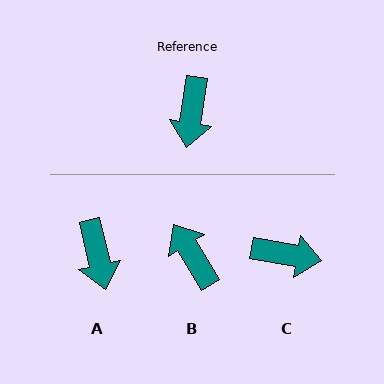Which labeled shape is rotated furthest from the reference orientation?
B, about 140 degrees away.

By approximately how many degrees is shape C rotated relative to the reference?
Approximately 89 degrees counter-clockwise.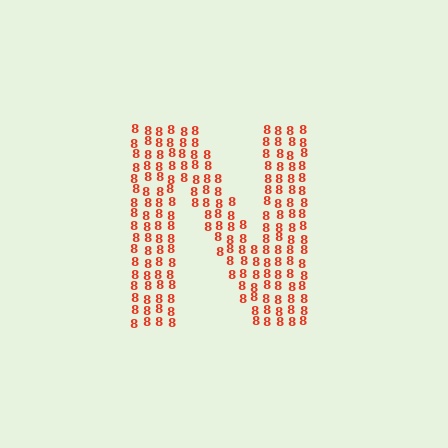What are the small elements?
The small elements are digit 8's.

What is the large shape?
The large shape is the letter N.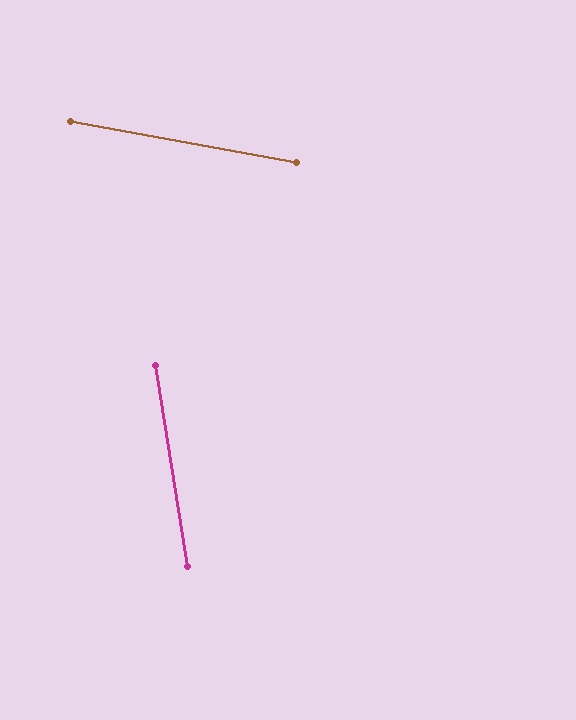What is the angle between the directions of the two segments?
Approximately 71 degrees.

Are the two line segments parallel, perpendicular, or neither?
Neither parallel nor perpendicular — they differ by about 71°.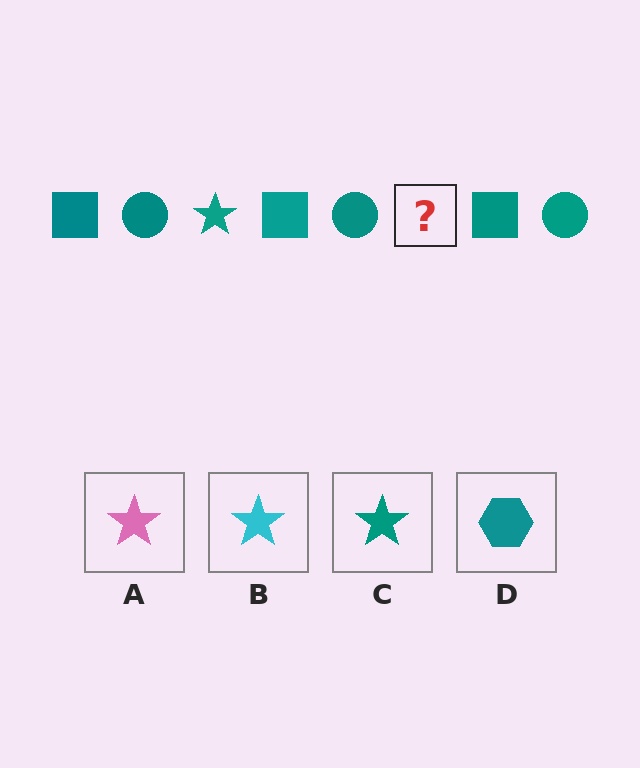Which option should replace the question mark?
Option C.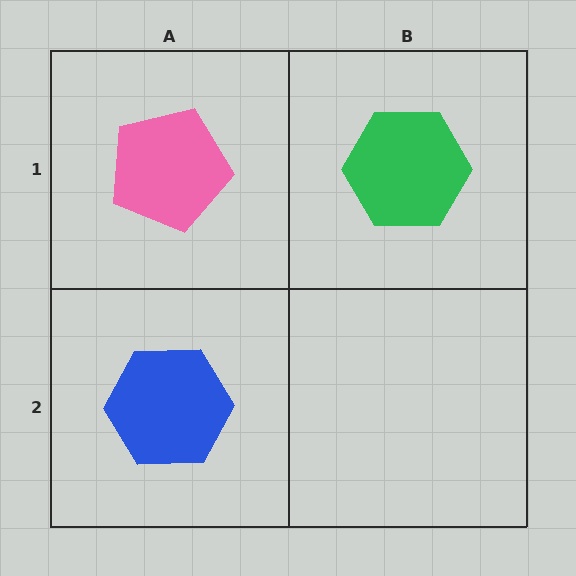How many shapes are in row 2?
1 shape.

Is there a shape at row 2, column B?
No, that cell is empty.